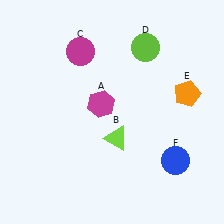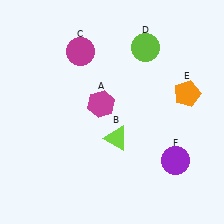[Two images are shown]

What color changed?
The circle (F) changed from blue in Image 1 to purple in Image 2.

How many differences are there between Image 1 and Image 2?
There is 1 difference between the two images.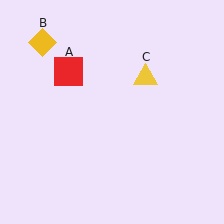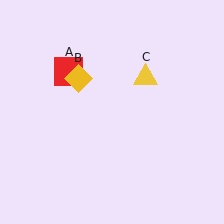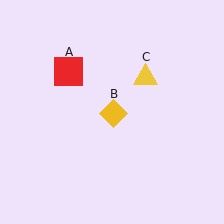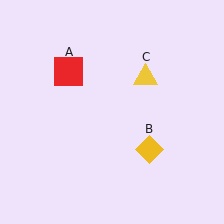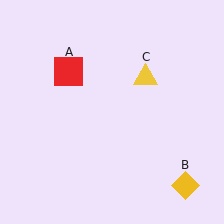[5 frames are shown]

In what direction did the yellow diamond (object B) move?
The yellow diamond (object B) moved down and to the right.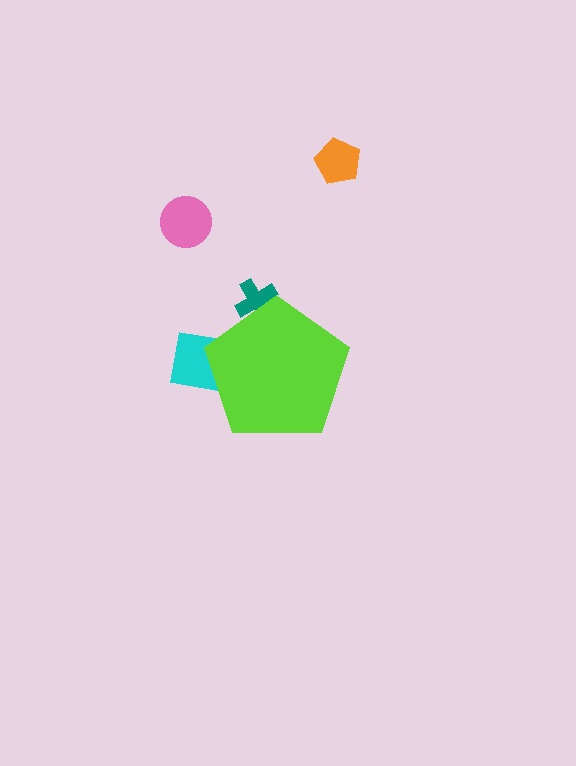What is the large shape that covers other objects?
A lime pentagon.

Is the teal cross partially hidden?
Yes, the teal cross is partially hidden behind the lime pentagon.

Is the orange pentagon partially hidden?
No, the orange pentagon is fully visible.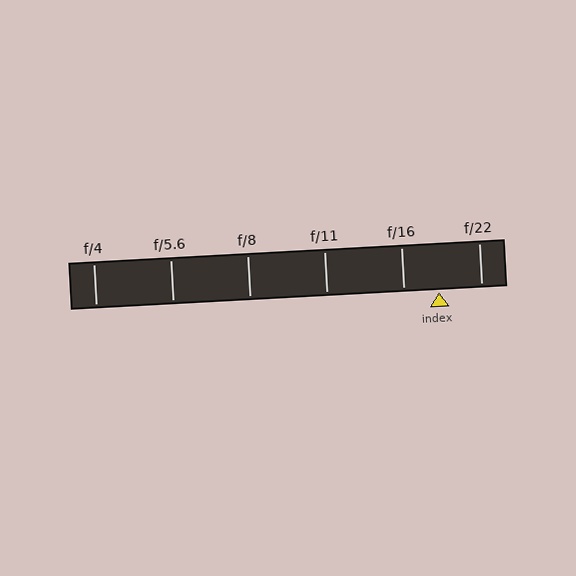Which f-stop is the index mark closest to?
The index mark is closest to f/16.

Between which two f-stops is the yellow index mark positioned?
The index mark is between f/16 and f/22.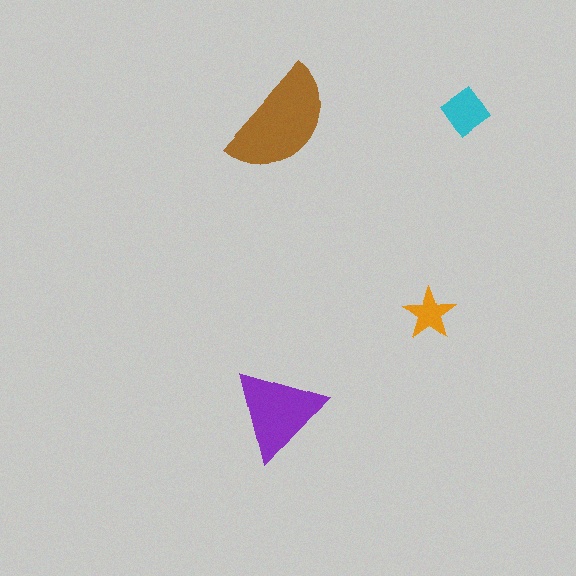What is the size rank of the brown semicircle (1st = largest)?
1st.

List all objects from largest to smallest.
The brown semicircle, the purple triangle, the cyan diamond, the orange star.